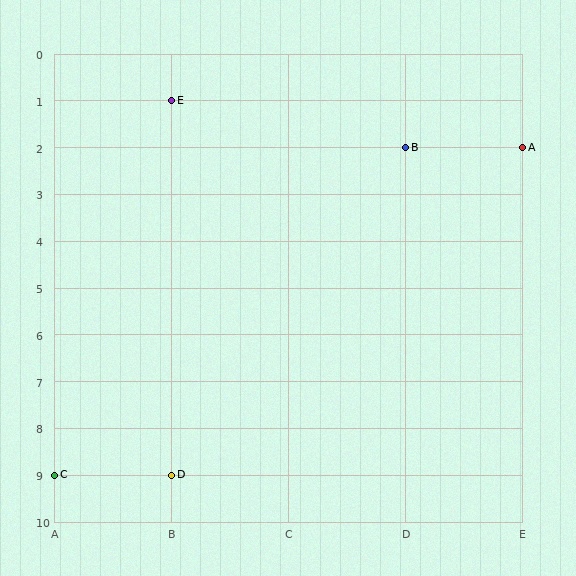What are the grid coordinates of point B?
Point B is at grid coordinates (D, 2).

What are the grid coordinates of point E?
Point E is at grid coordinates (B, 1).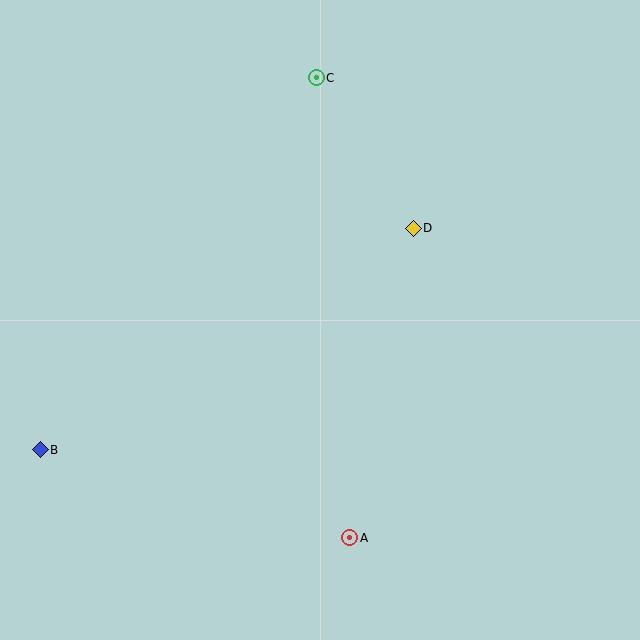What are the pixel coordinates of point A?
Point A is at (350, 538).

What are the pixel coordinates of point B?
Point B is at (40, 450).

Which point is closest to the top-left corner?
Point C is closest to the top-left corner.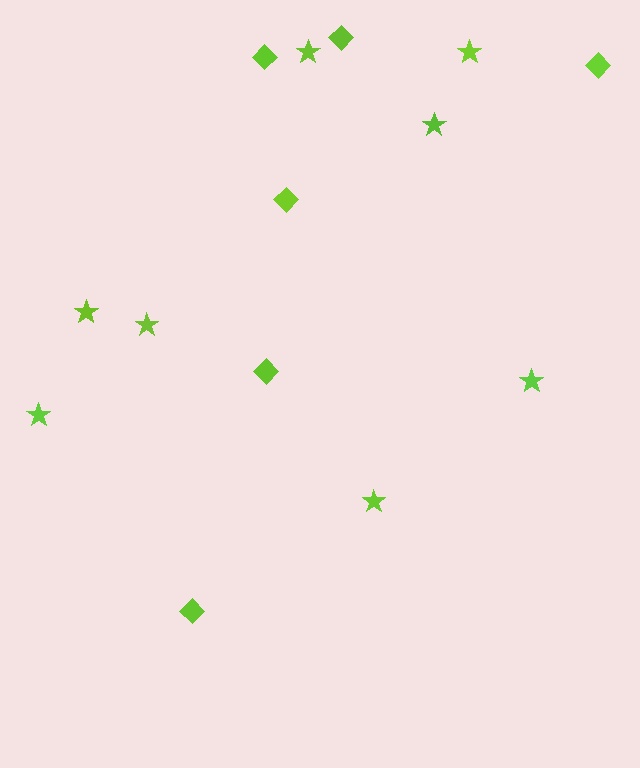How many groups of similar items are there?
There are 2 groups: one group of diamonds (6) and one group of stars (8).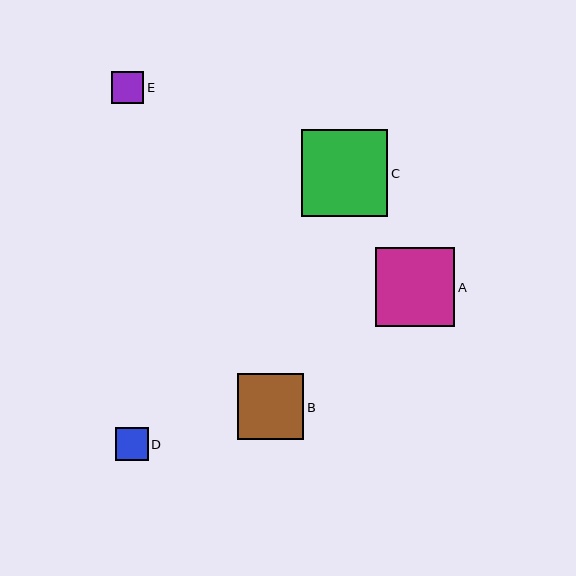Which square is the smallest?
Square E is the smallest with a size of approximately 32 pixels.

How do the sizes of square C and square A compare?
Square C and square A are approximately the same size.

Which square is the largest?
Square C is the largest with a size of approximately 87 pixels.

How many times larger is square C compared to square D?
Square C is approximately 2.6 times the size of square D.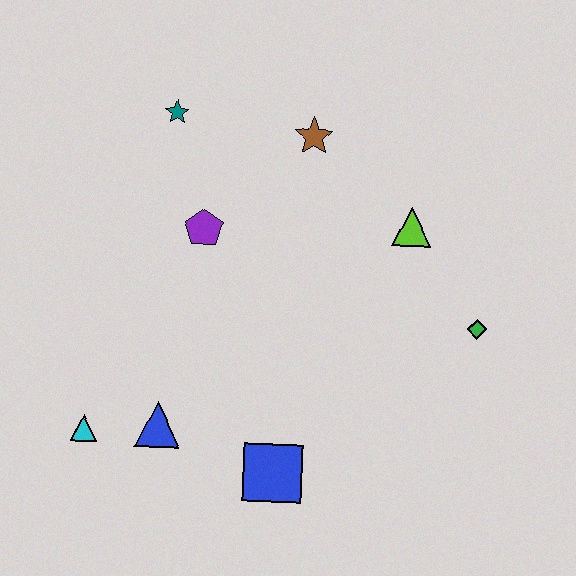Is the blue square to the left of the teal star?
No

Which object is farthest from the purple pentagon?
The green diamond is farthest from the purple pentagon.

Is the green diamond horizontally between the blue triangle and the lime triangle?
No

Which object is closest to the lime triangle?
The green diamond is closest to the lime triangle.